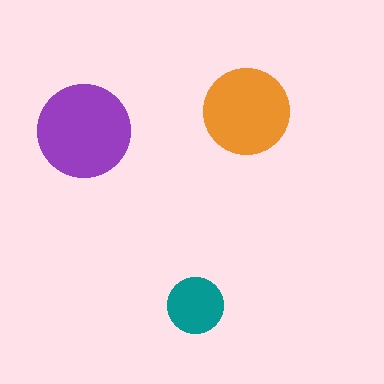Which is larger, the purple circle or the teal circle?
The purple one.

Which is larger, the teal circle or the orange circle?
The orange one.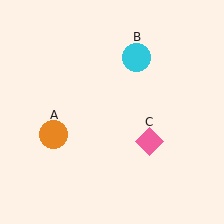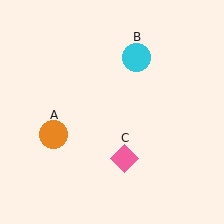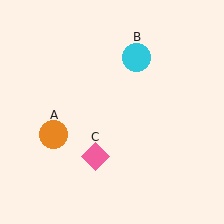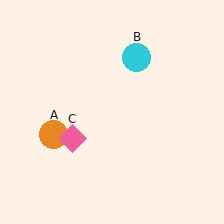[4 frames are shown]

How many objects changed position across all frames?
1 object changed position: pink diamond (object C).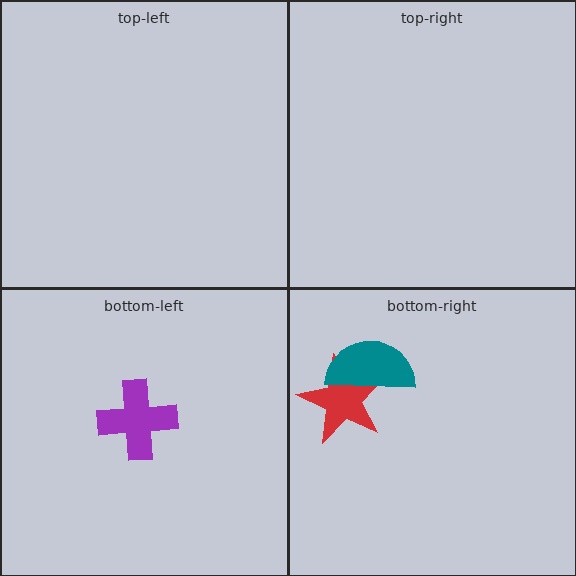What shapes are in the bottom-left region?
The purple cross.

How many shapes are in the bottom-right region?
2.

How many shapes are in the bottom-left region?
1.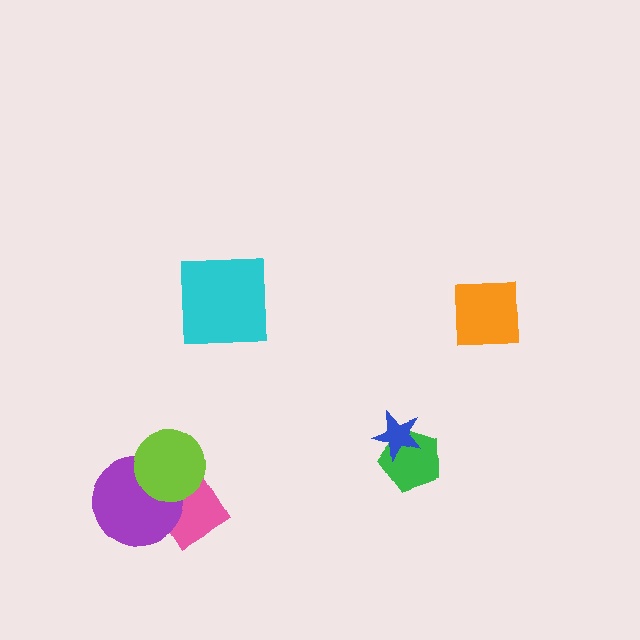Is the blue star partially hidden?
No, no other shape covers it.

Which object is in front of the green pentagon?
The blue star is in front of the green pentagon.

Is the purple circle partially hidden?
Yes, it is partially covered by another shape.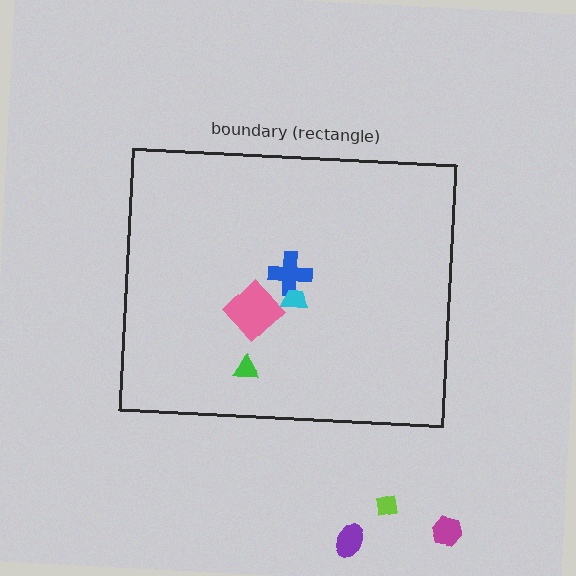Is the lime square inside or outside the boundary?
Outside.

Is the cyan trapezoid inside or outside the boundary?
Inside.